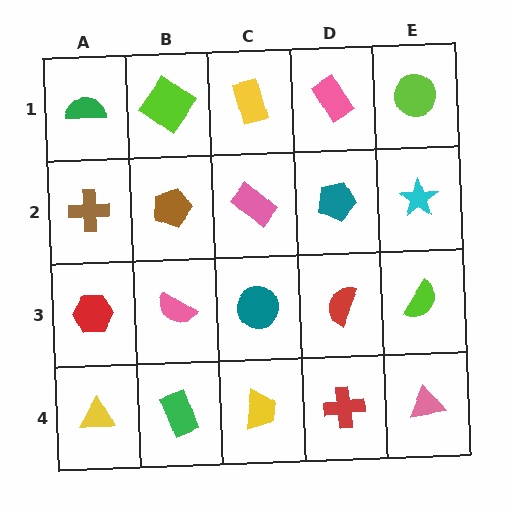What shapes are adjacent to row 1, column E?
A cyan star (row 2, column E), a pink rectangle (row 1, column D).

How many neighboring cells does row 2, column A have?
3.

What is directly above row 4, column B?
A pink semicircle.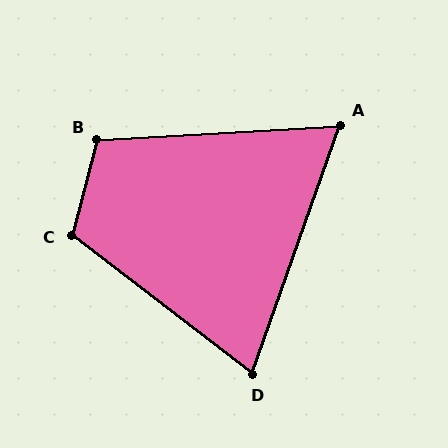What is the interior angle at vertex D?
Approximately 72 degrees (acute).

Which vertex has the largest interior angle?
C, at approximately 113 degrees.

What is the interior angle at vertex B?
Approximately 108 degrees (obtuse).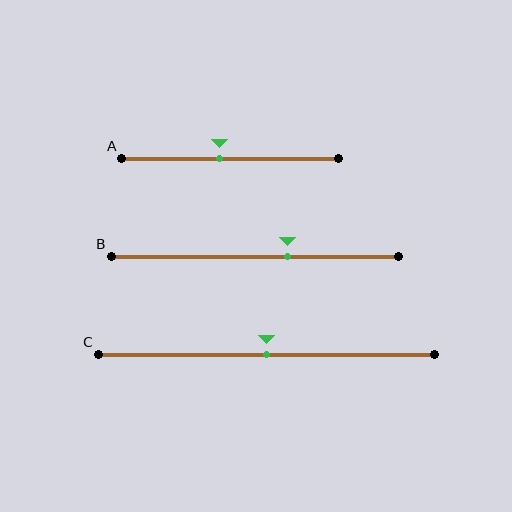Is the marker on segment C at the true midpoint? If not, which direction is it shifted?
Yes, the marker on segment C is at the true midpoint.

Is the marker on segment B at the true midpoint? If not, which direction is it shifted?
No, the marker on segment B is shifted to the right by about 11% of the segment length.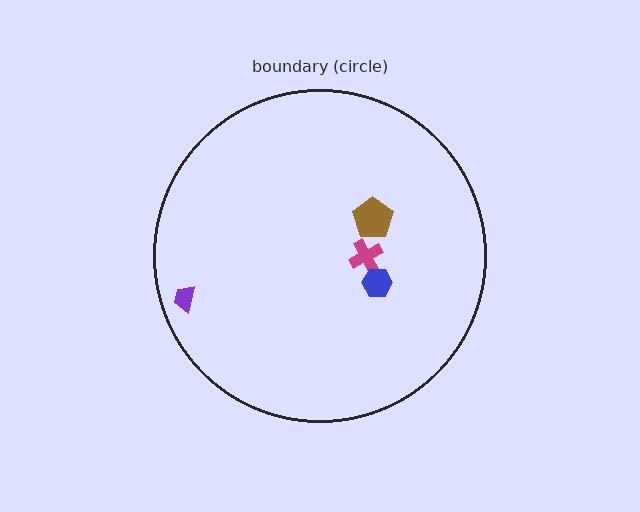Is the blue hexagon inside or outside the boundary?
Inside.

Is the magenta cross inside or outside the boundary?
Inside.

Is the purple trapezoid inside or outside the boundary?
Inside.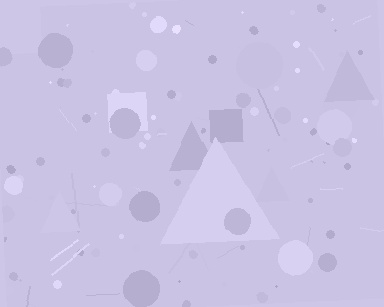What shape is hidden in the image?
A triangle is hidden in the image.